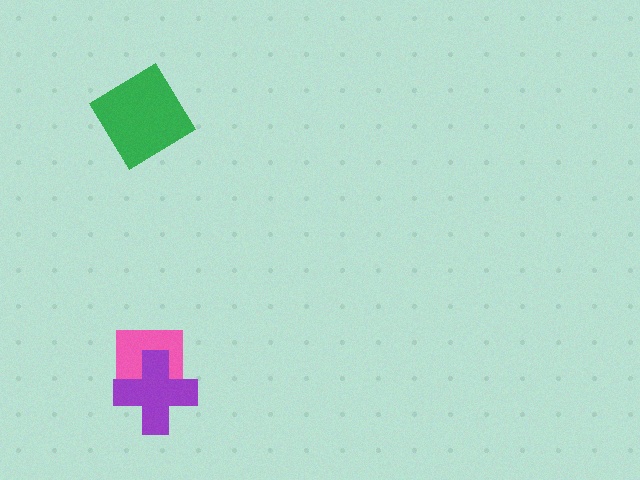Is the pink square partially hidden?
Yes, it is partially covered by another shape.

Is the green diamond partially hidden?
No, no other shape covers it.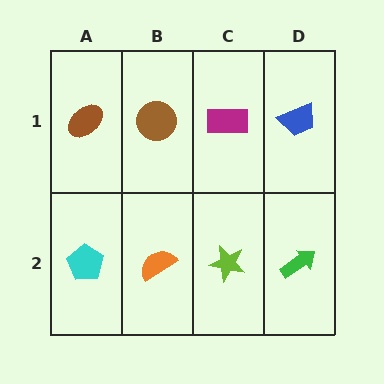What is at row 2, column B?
An orange semicircle.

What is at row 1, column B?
A brown circle.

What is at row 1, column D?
A blue trapezoid.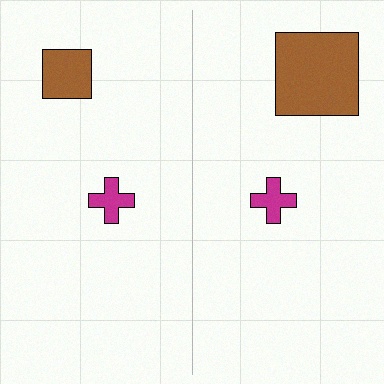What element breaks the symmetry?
The brown square on the right side has a different size than its mirror counterpart.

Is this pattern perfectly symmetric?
No, the pattern is not perfectly symmetric. The brown square on the right side has a different size than its mirror counterpart.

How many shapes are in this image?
There are 4 shapes in this image.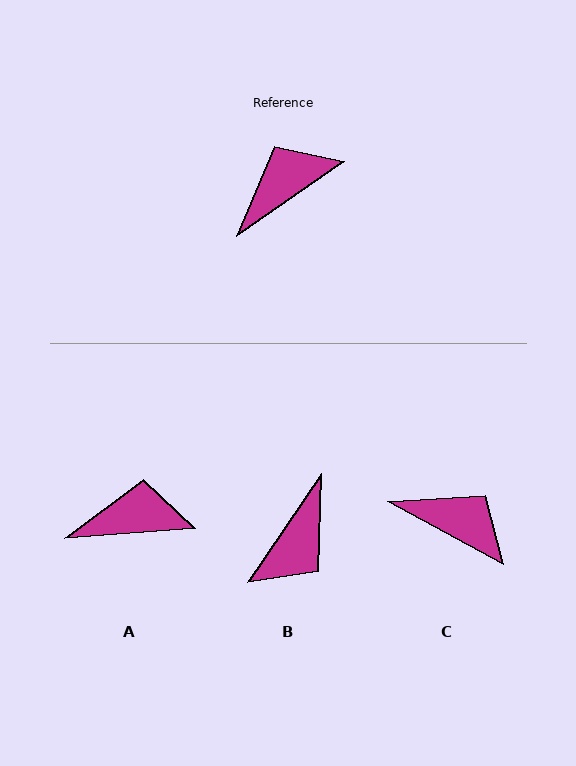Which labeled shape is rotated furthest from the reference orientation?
B, about 159 degrees away.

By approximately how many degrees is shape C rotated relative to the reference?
Approximately 63 degrees clockwise.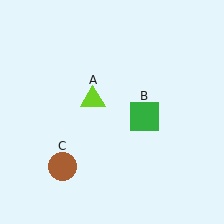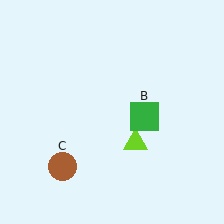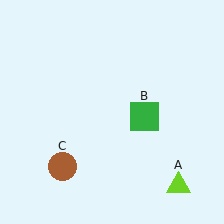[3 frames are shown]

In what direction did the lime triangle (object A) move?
The lime triangle (object A) moved down and to the right.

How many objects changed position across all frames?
1 object changed position: lime triangle (object A).